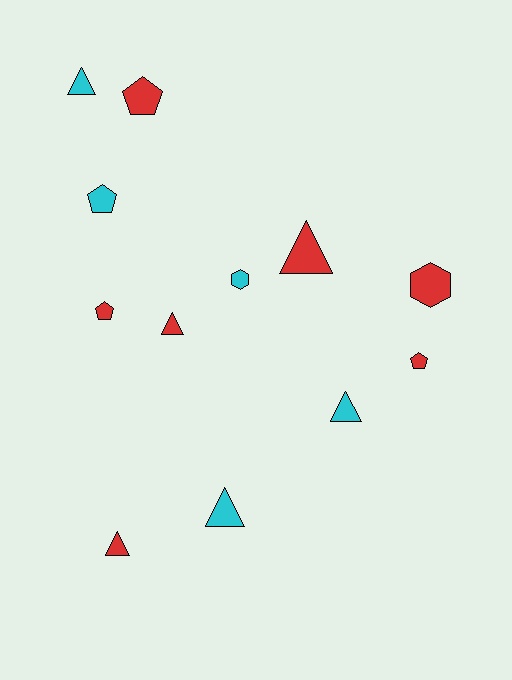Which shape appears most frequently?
Triangle, with 6 objects.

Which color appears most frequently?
Red, with 7 objects.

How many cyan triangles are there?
There are 3 cyan triangles.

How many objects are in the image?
There are 12 objects.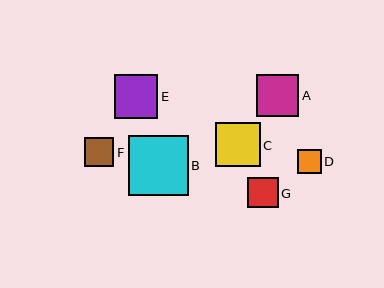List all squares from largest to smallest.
From largest to smallest: B, C, E, A, G, F, D.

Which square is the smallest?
Square D is the smallest with a size of approximately 24 pixels.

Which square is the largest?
Square B is the largest with a size of approximately 60 pixels.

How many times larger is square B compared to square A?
Square B is approximately 1.4 times the size of square A.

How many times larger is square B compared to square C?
Square B is approximately 1.3 times the size of square C.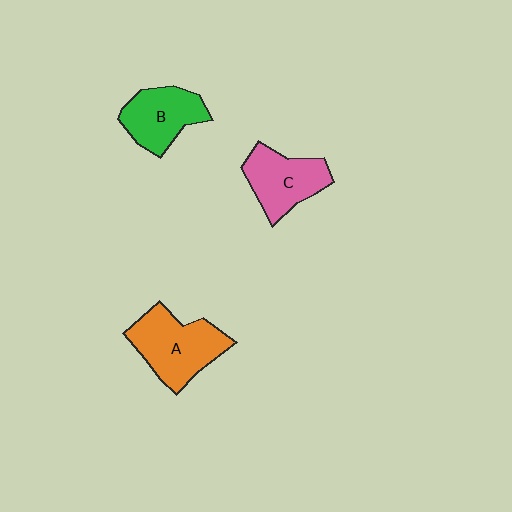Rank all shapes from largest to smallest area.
From largest to smallest: A (orange), C (pink), B (green).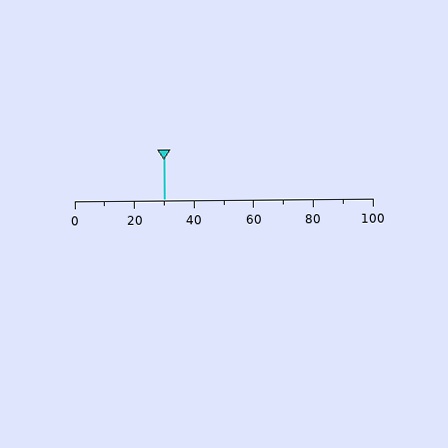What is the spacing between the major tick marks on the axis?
The major ticks are spaced 20 apart.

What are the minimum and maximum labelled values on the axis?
The axis runs from 0 to 100.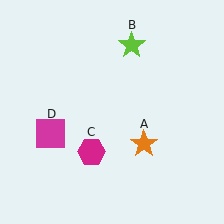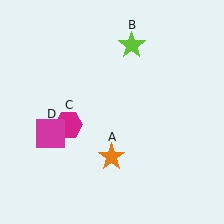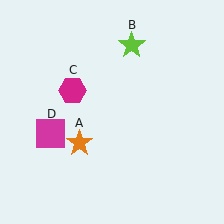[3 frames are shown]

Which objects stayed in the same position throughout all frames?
Lime star (object B) and magenta square (object D) remained stationary.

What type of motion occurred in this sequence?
The orange star (object A), magenta hexagon (object C) rotated clockwise around the center of the scene.